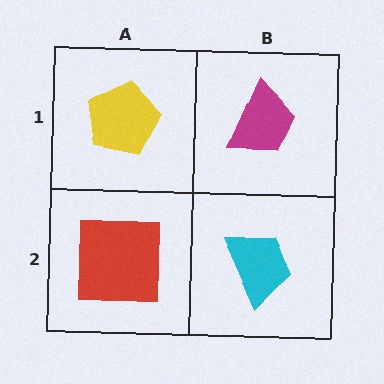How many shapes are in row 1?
2 shapes.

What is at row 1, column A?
A yellow pentagon.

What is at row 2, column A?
A red square.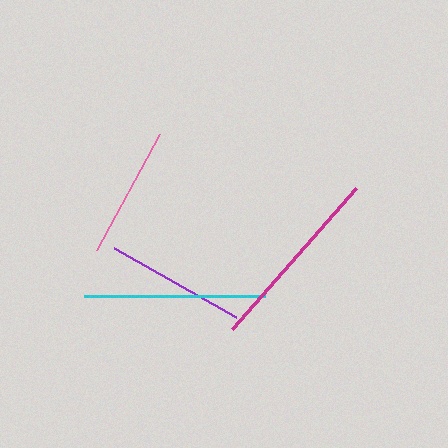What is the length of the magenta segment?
The magenta segment is approximately 188 pixels long.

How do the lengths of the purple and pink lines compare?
The purple and pink lines are approximately the same length.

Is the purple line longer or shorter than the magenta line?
The magenta line is longer than the purple line.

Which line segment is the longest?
The magenta line is the longest at approximately 188 pixels.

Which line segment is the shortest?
The pink line is the shortest at approximately 132 pixels.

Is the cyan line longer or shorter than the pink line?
The cyan line is longer than the pink line.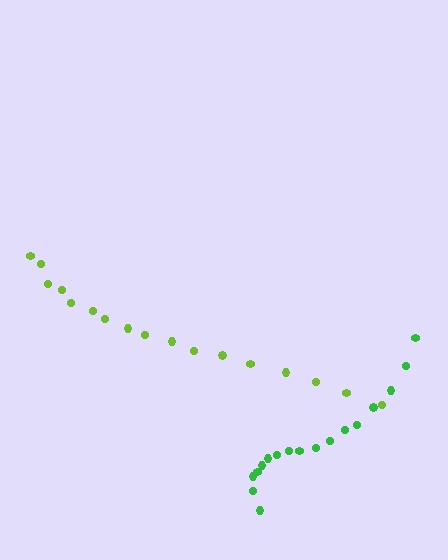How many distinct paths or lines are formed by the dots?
There are 2 distinct paths.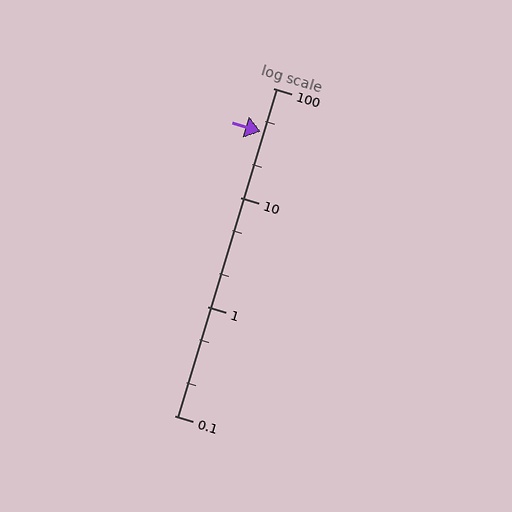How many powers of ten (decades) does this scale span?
The scale spans 3 decades, from 0.1 to 100.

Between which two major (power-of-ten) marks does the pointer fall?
The pointer is between 10 and 100.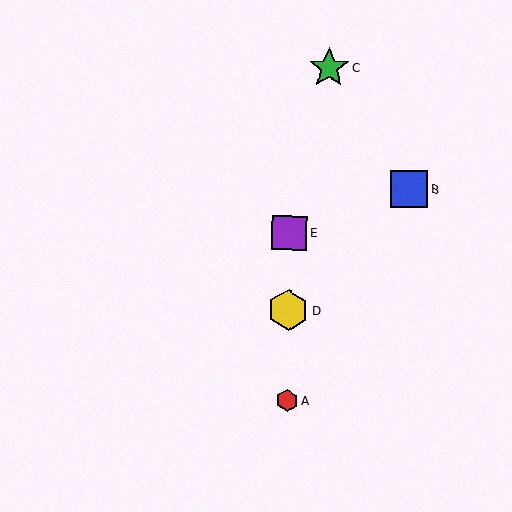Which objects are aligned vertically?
Objects A, D, E are aligned vertically.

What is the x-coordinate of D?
Object D is at x≈288.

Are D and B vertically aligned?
No, D is at x≈288 and B is at x≈409.